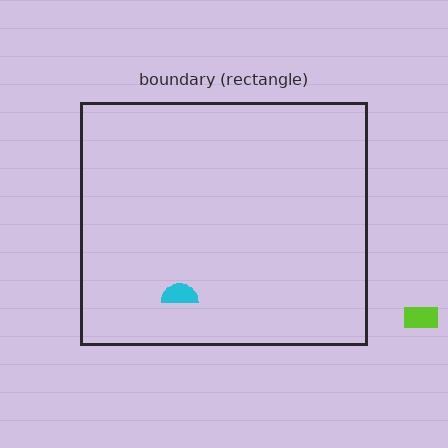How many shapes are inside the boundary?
1 inside, 1 outside.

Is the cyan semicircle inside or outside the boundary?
Inside.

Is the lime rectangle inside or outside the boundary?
Outside.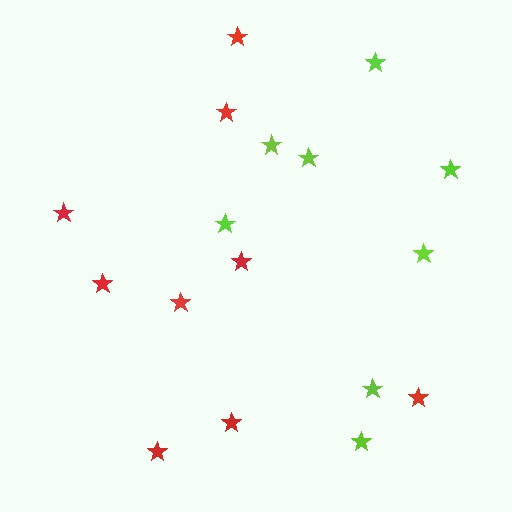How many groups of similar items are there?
There are 2 groups: one group of red stars (9) and one group of lime stars (8).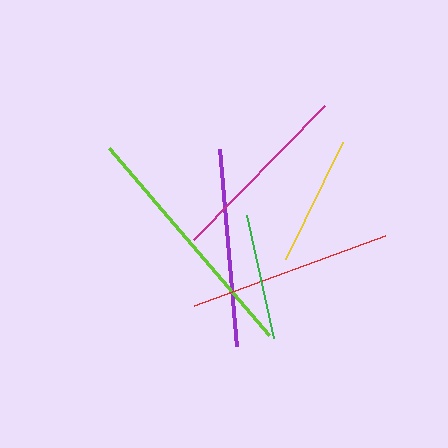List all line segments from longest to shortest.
From longest to shortest: lime, red, purple, magenta, yellow, green.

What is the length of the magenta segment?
The magenta segment is approximately 187 pixels long.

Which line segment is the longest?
The lime line is the longest at approximately 246 pixels.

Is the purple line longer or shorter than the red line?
The red line is longer than the purple line.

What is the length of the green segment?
The green segment is approximately 125 pixels long.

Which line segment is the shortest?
The green line is the shortest at approximately 125 pixels.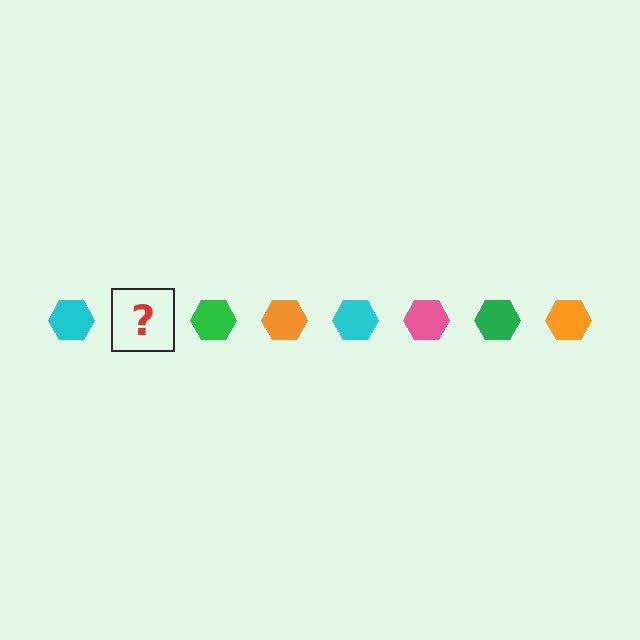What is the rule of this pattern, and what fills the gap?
The rule is that the pattern cycles through cyan, pink, green, orange hexagons. The gap should be filled with a pink hexagon.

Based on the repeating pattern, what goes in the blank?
The blank should be a pink hexagon.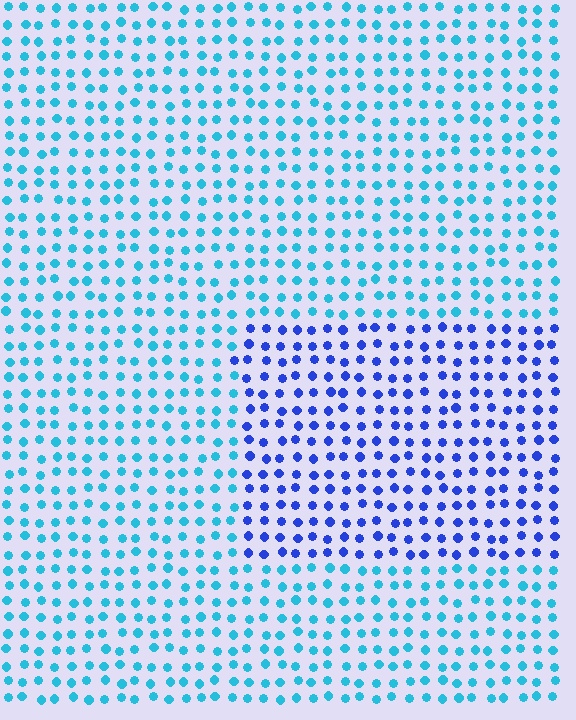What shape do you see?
I see a rectangle.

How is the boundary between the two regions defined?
The boundary is defined purely by a slight shift in hue (about 42 degrees). Spacing, size, and orientation are identical on both sides.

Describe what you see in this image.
The image is filled with small cyan elements in a uniform arrangement. A rectangle-shaped region is visible where the elements are tinted to a slightly different hue, forming a subtle color boundary.